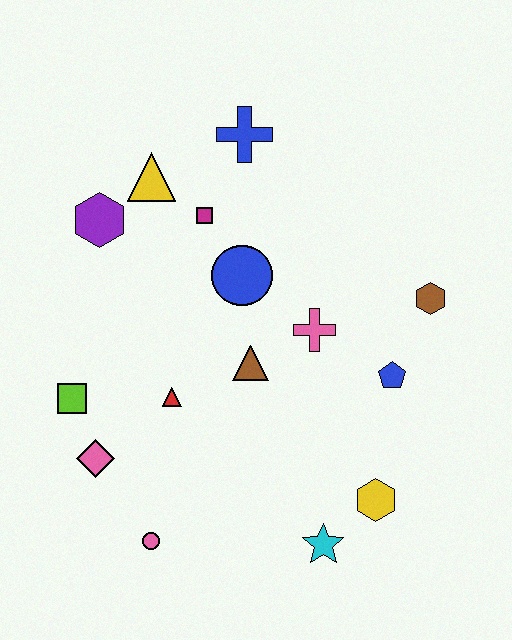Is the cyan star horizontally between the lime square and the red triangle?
No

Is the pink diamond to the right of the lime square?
Yes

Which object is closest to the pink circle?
The pink diamond is closest to the pink circle.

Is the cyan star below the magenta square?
Yes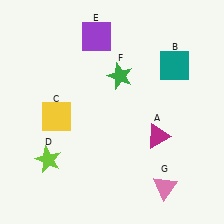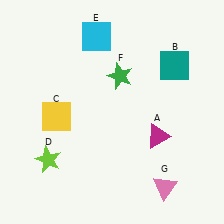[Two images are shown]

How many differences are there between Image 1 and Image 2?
There is 1 difference between the two images.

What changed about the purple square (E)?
In Image 1, E is purple. In Image 2, it changed to cyan.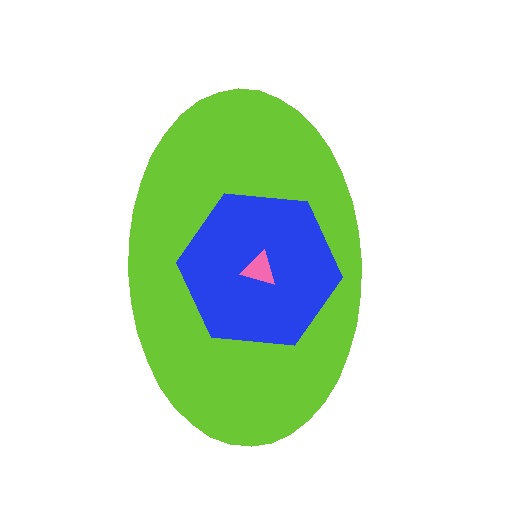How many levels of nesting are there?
3.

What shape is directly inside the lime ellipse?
The blue hexagon.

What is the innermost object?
The pink triangle.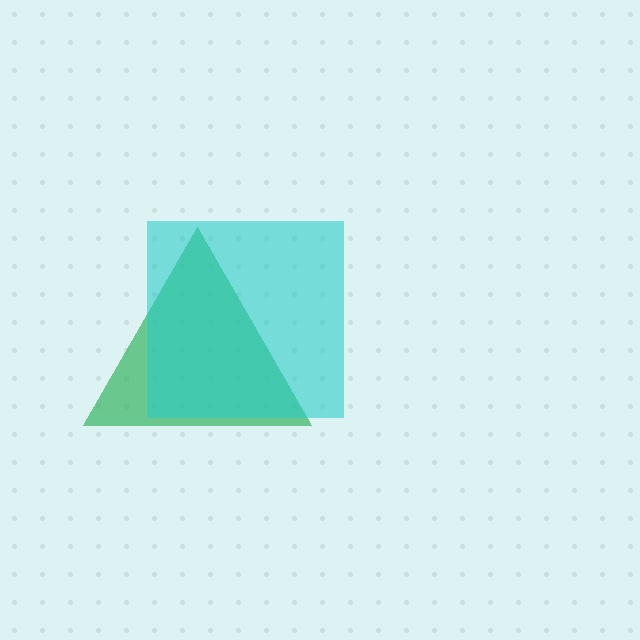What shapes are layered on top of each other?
The layered shapes are: a green triangle, a cyan square.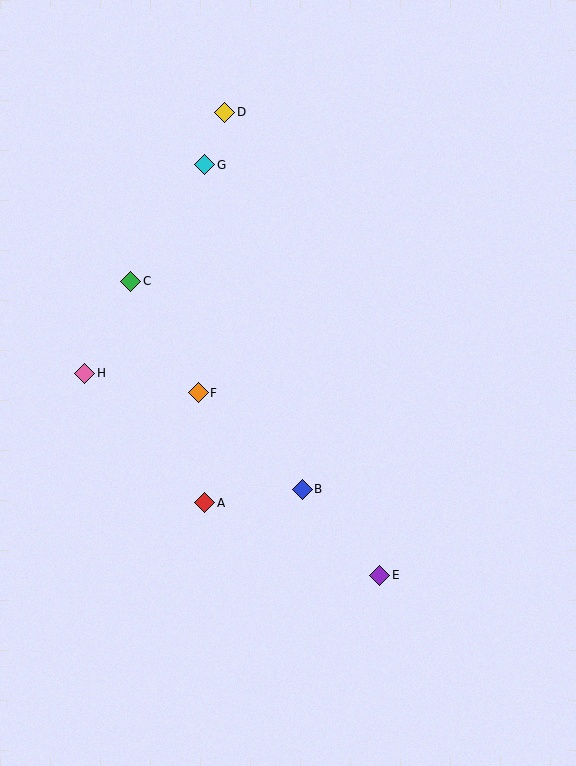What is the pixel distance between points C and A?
The distance between C and A is 233 pixels.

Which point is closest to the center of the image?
Point F at (198, 393) is closest to the center.